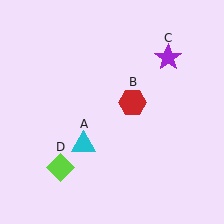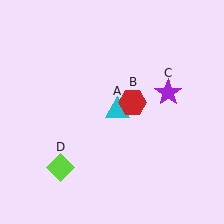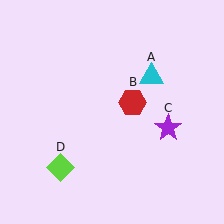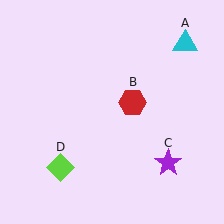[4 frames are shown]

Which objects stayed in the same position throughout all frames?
Red hexagon (object B) and lime diamond (object D) remained stationary.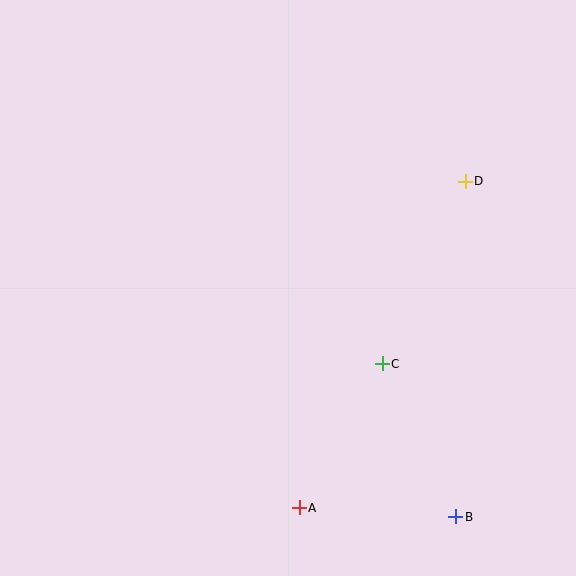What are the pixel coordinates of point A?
Point A is at (299, 508).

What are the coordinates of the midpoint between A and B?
The midpoint between A and B is at (377, 512).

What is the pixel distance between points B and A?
The distance between B and A is 156 pixels.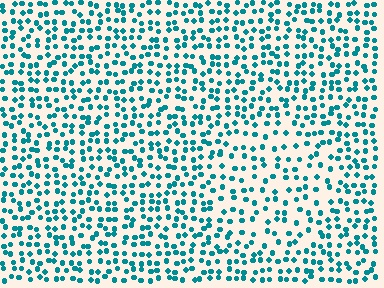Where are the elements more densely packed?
The elements are more densely packed outside the circle boundary.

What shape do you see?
I see a circle.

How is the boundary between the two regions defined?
The boundary is defined by a change in element density (approximately 1.6x ratio). All elements are the same color, size, and shape.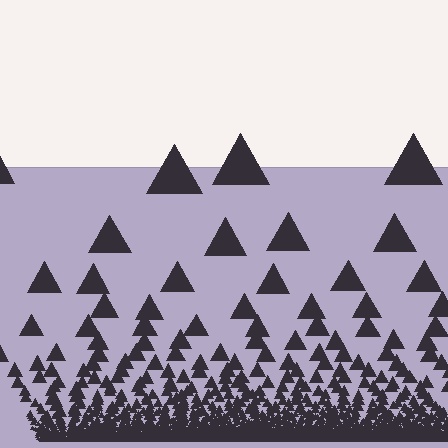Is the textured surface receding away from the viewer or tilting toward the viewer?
The surface appears to tilt toward the viewer. Texture elements get larger and sparser toward the top.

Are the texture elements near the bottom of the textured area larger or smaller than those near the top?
Smaller. The gradient is inverted — elements near the bottom are smaller and denser.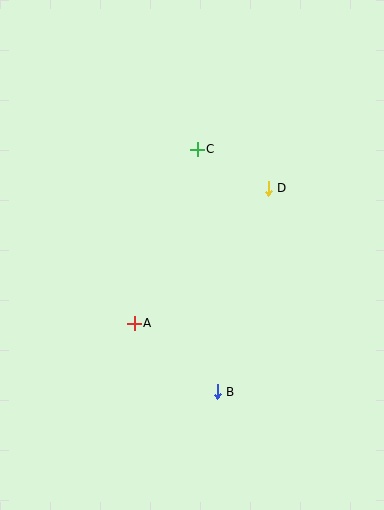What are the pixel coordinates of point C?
Point C is at (197, 149).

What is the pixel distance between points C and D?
The distance between C and D is 81 pixels.